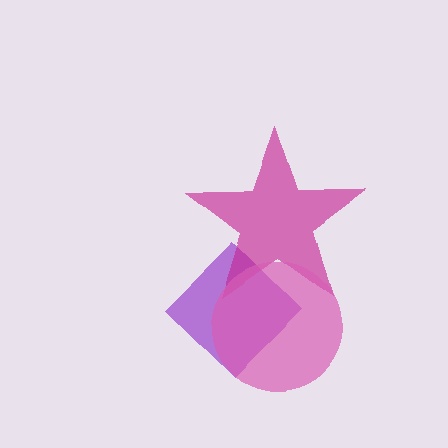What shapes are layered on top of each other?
The layered shapes are: a purple diamond, a magenta star, a pink circle.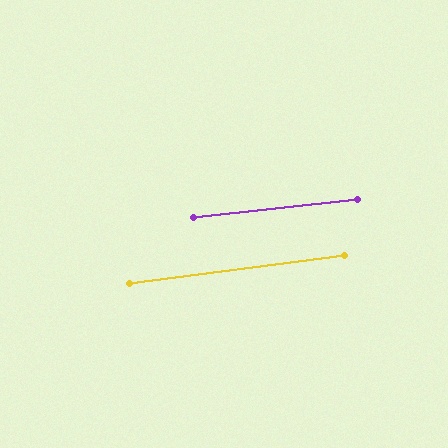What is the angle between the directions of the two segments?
Approximately 1 degree.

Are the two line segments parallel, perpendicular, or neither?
Parallel — their directions differ by only 1.1°.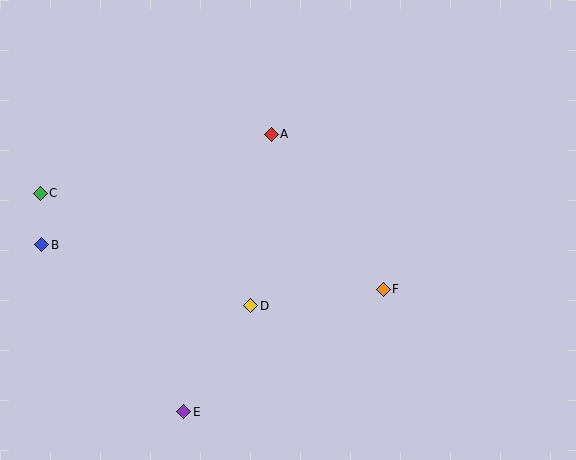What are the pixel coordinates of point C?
Point C is at (40, 193).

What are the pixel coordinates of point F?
Point F is at (383, 289).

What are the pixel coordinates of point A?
Point A is at (271, 134).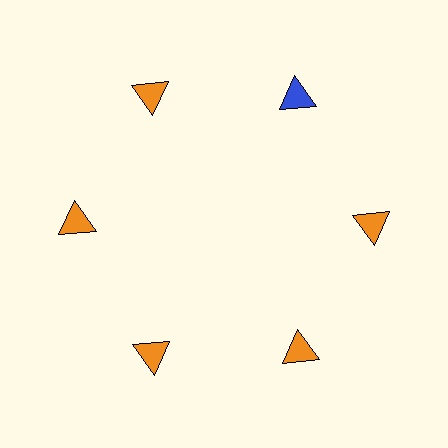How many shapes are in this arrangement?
There are 6 shapes arranged in a ring pattern.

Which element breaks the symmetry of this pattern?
The blue triangle at roughly the 1 o'clock position breaks the symmetry. All other shapes are orange triangles.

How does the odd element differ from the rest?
It has a different color: blue instead of orange.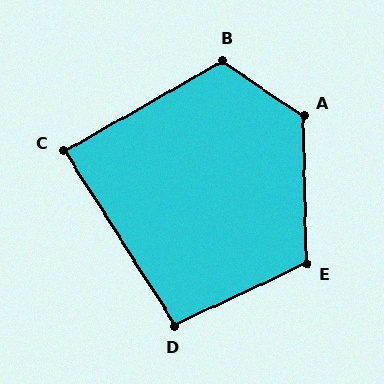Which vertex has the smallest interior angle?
C, at approximately 87 degrees.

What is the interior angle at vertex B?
Approximately 116 degrees (obtuse).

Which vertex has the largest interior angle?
A, at approximately 126 degrees.